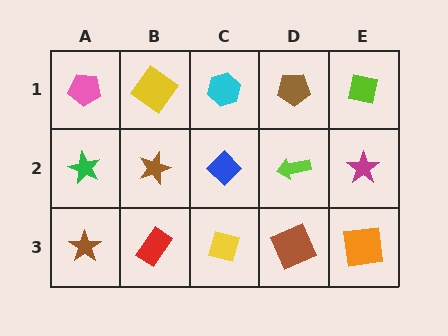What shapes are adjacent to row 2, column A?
A pink pentagon (row 1, column A), a brown star (row 3, column A), a brown star (row 2, column B).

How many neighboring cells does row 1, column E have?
2.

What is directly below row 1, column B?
A brown star.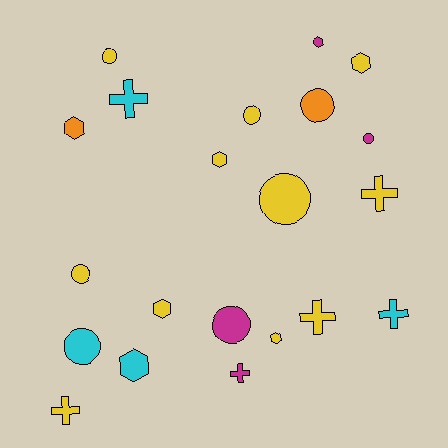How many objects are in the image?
There are 21 objects.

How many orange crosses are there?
There are no orange crosses.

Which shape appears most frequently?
Circle, with 8 objects.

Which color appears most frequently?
Yellow, with 11 objects.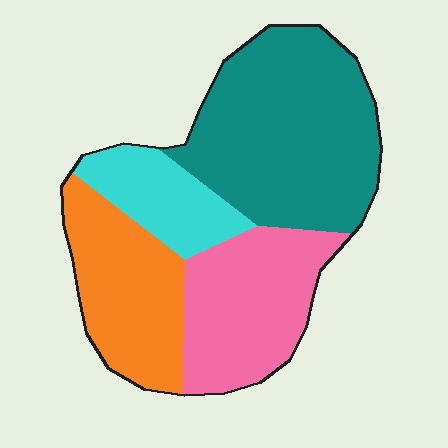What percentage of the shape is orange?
Orange covers around 20% of the shape.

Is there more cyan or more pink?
Pink.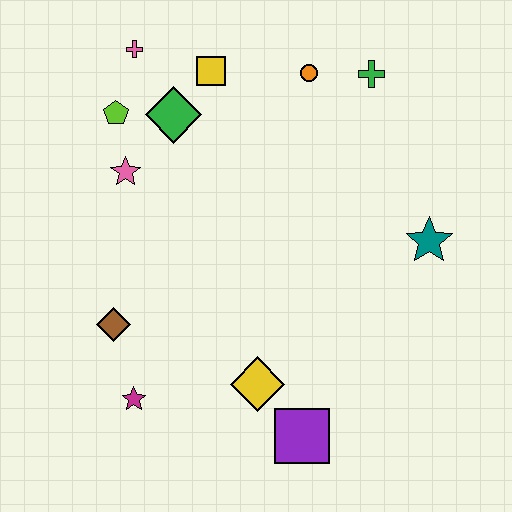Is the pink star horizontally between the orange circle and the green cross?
No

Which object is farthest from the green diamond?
The purple square is farthest from the green diamond.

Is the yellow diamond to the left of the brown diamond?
No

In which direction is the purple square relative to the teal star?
The purple square is below the teal star.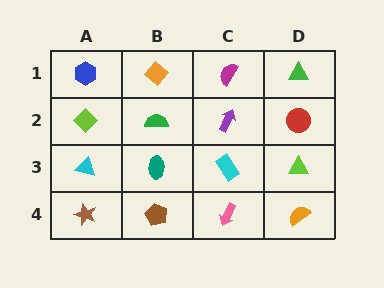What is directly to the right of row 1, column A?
An orange diamond.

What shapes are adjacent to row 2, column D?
A green triangle (row 1, column D), a lime triangle (row 3, column D), a purple arrow (row 2, column C).